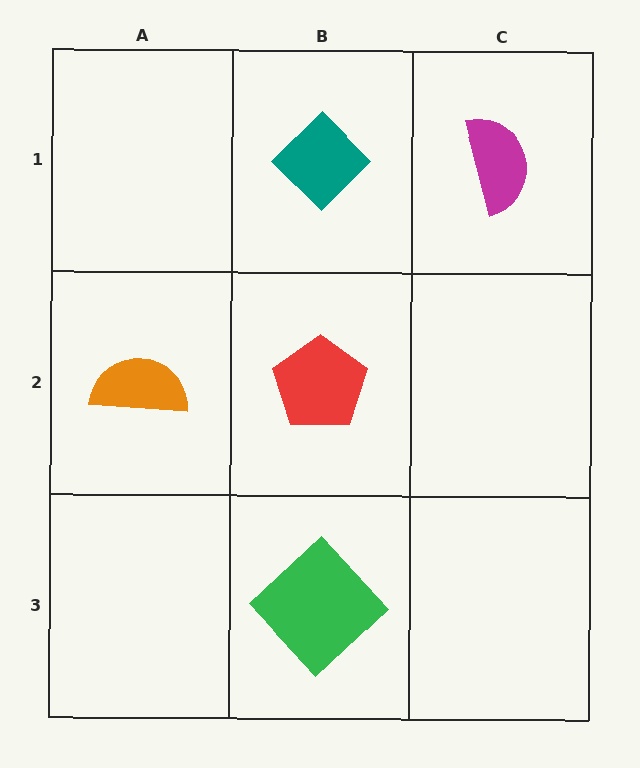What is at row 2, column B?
A red pentagon.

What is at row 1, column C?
A magenta semicircle.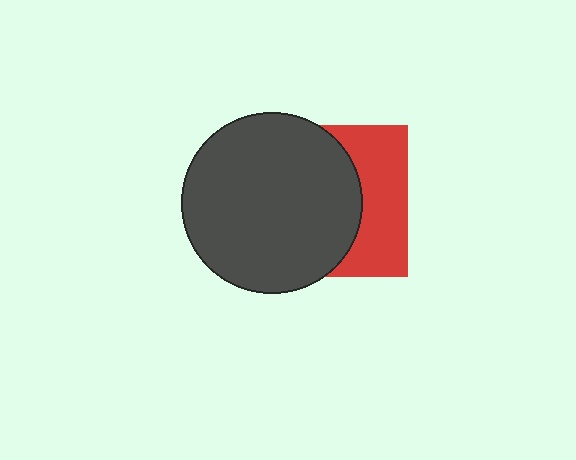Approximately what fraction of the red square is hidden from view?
Roughly 63% of the red square is hidden behind the dark gray circle.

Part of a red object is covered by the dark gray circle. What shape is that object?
It is a square.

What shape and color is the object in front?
The object in front is a dark gray circle.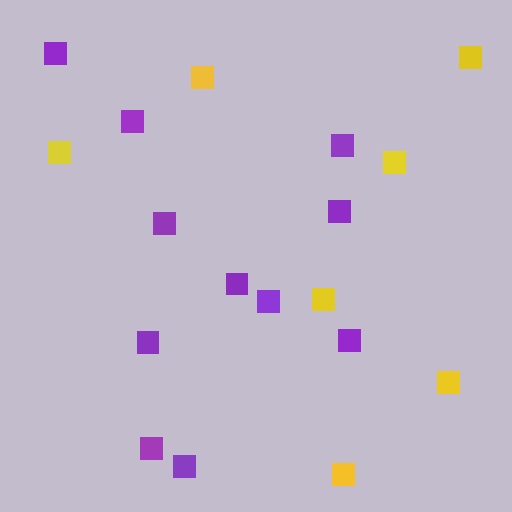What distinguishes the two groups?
There are 2 groups: one group of yellow squares (7) and one group of purple squares (11).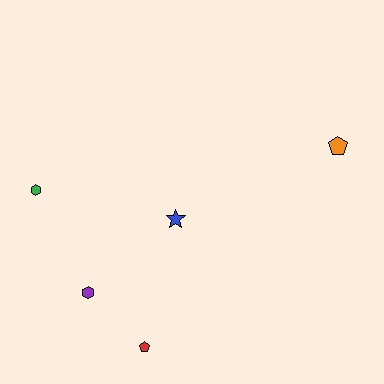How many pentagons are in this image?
There are 2 pentagons.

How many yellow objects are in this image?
There are no yellow objects.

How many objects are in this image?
There are 5 objects.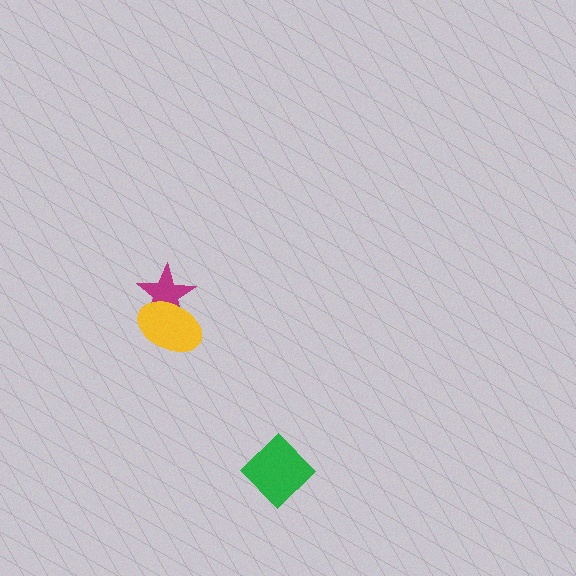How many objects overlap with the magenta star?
1 object overlaps with the magenta star.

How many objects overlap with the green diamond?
0 objects overlap with the green diamond.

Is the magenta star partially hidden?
Yes, it is partially covered by another shape.